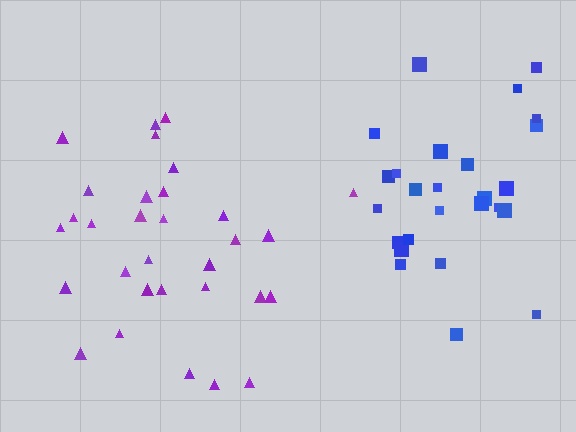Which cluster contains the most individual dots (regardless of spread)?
Purple (31).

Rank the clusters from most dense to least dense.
blue, purple.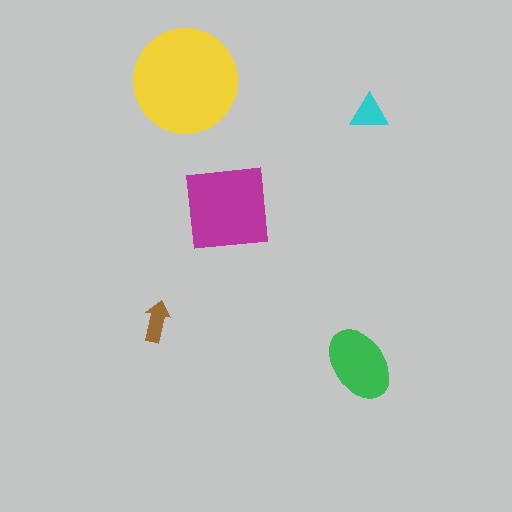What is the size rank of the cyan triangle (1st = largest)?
4th.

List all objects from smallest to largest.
The brown arrow, the cyan triangle, the green ellipse, the magenta square, the yellow circle.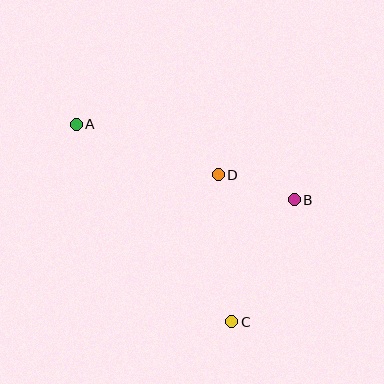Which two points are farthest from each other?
Points A and C are farthest from each other.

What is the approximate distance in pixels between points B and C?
The distance between B and C is approximately 137 pixels.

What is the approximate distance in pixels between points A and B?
The distance between A and B is approximately 230 pixels.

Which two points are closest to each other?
Points B and D are closest to each other.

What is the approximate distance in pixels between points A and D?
The distance between A and D is approximately 151 pixels.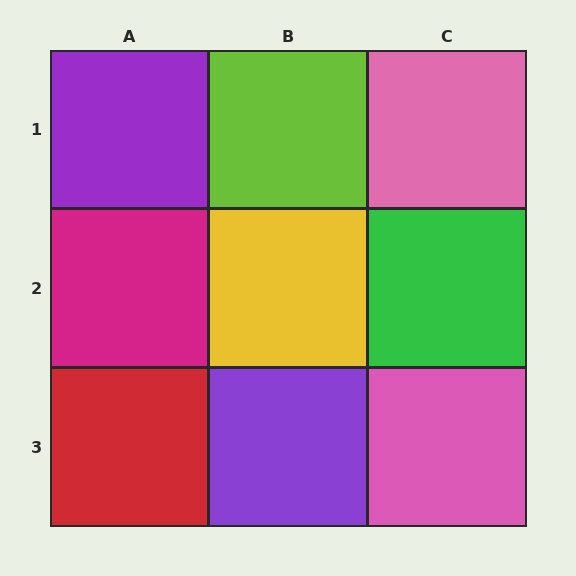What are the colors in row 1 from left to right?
Purple, lime, pink.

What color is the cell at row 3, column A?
Red.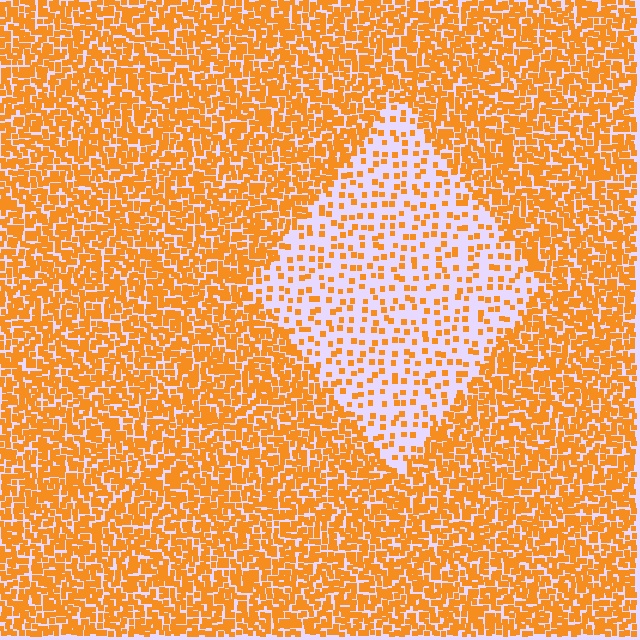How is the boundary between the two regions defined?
The boundary is defined by a change in element density (approximately 3.0x ratio). All elements are the same color, size, and shape.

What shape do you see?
I see a diamond.